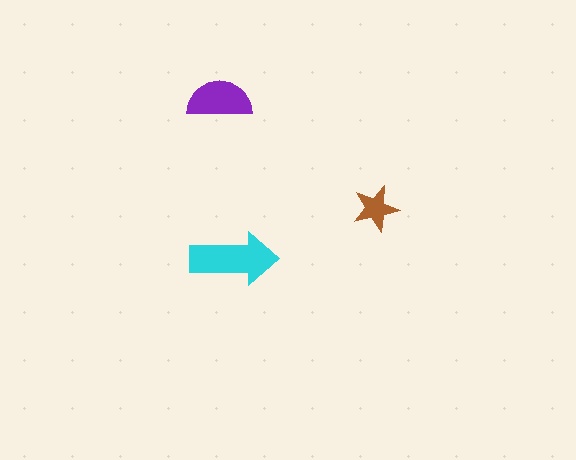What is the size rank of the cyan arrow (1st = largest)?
1st.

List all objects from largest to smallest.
The cyan arrow, the purple semicircle, the brown star.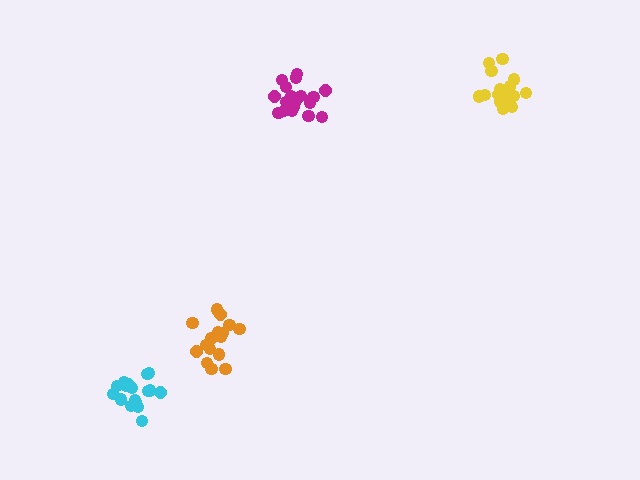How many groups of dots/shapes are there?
There are 4 groups.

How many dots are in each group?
Group 1: 18 dots, Group 2: 19 dots, Group 3: 18 dots, Group 4: 17 dots (72 total).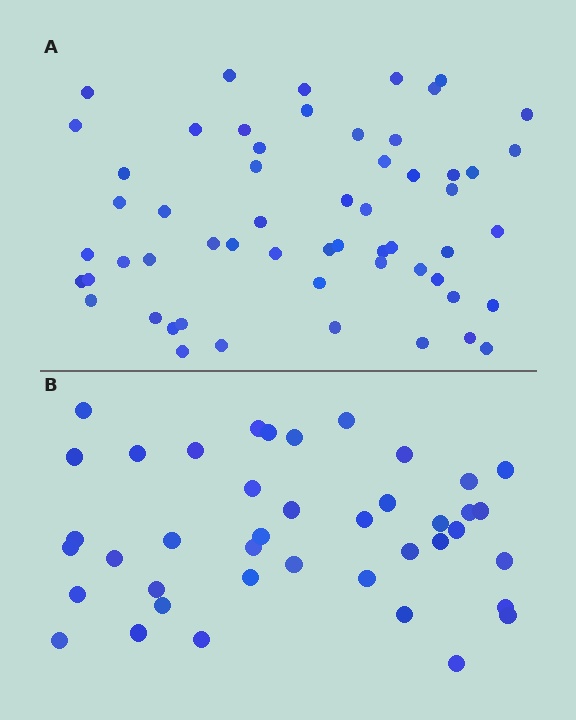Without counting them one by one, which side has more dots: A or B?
Region A (the top region) has more dots.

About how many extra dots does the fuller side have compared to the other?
Region A has approximately 15 more dots than region B.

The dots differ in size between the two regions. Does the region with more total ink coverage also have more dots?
No. Region B has more total ink coverage because its dots are larger, but region A actually contains more individual dots. Total area can be misleading — the number of items is what matters here.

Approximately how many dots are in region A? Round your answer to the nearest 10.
About 60 dots. (The exact count is 57, which rounds to 60.)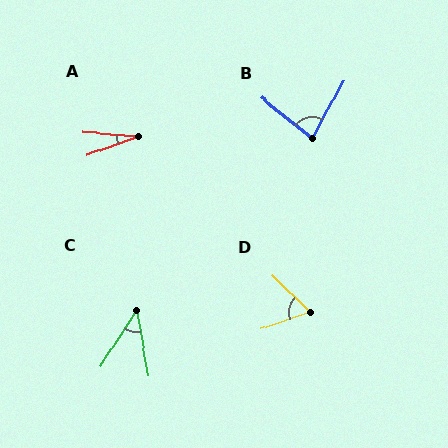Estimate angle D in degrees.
Approximately 64 degrees.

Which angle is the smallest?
A, at approximately 24 degrees.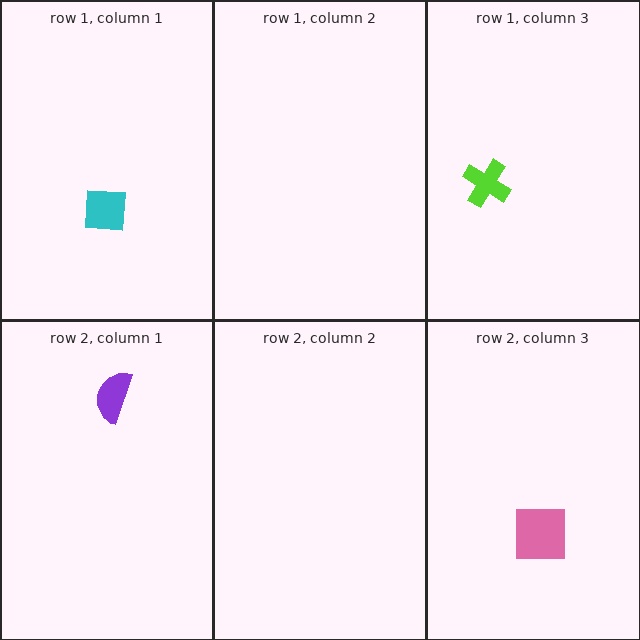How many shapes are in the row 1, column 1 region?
1.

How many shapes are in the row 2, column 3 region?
1.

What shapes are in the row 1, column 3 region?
The lime cross.